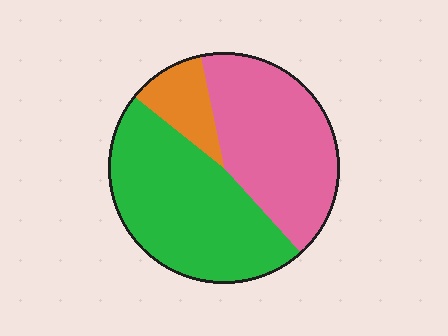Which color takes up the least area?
Orange, at roughly 10%.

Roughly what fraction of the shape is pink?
Pink covers about 40% of the shape.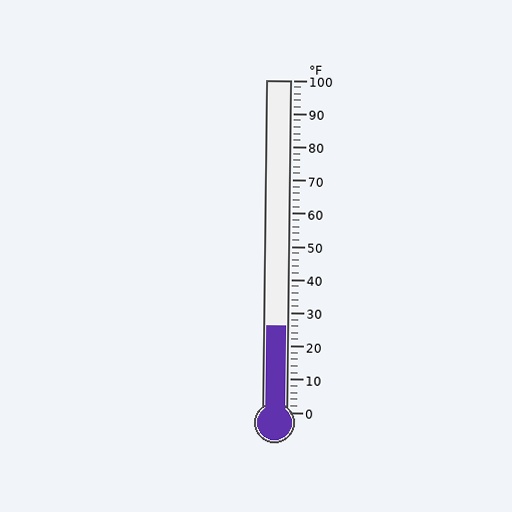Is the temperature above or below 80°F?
The temperature is below 80°F.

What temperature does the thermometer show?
The thermometer shows approximately 26°F.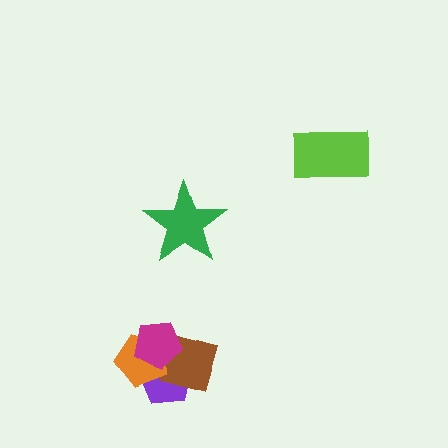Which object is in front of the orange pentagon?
The magenta pentagon is in front of the orange pentagon.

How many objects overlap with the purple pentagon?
3 objects overlap with the purple pentagon.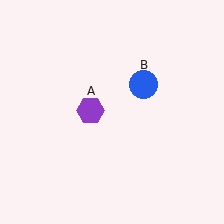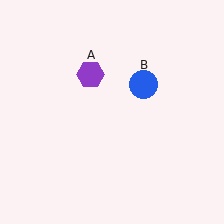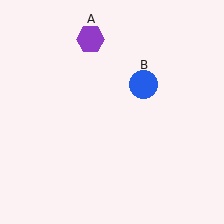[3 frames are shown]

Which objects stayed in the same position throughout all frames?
Blue circle (object B) remained stationary.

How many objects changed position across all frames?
1 object changed position: purple hexagon (object A).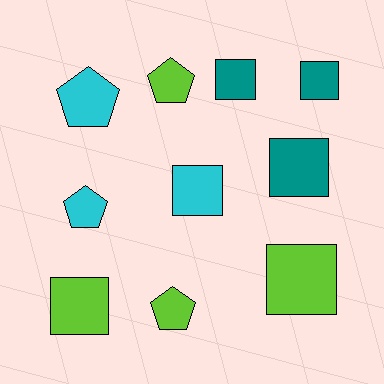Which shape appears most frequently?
Square, with 6 objects.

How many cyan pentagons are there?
There are 2 cyan pentagons.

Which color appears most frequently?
Lime, with 4 objects.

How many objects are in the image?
There are 10 objects.